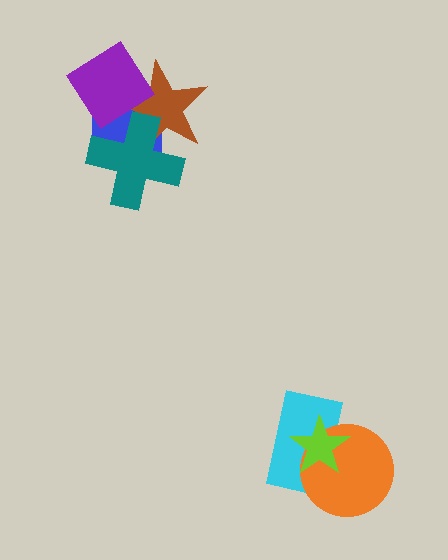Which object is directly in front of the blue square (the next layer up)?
The brown star is directly in front of the blue square.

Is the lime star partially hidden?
No, no other shape covers it.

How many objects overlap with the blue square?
3 objects overlap with the blue square.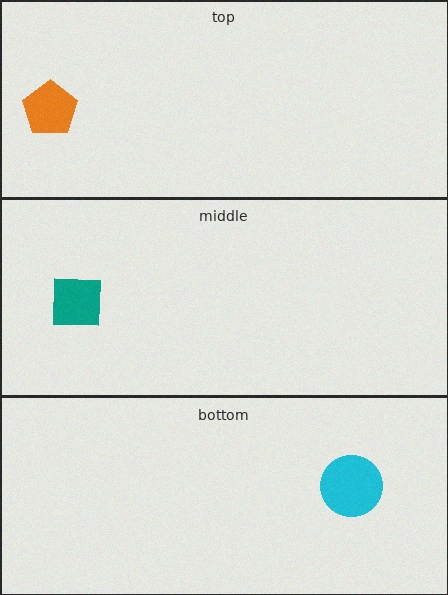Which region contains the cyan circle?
The bottom region.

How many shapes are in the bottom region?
1.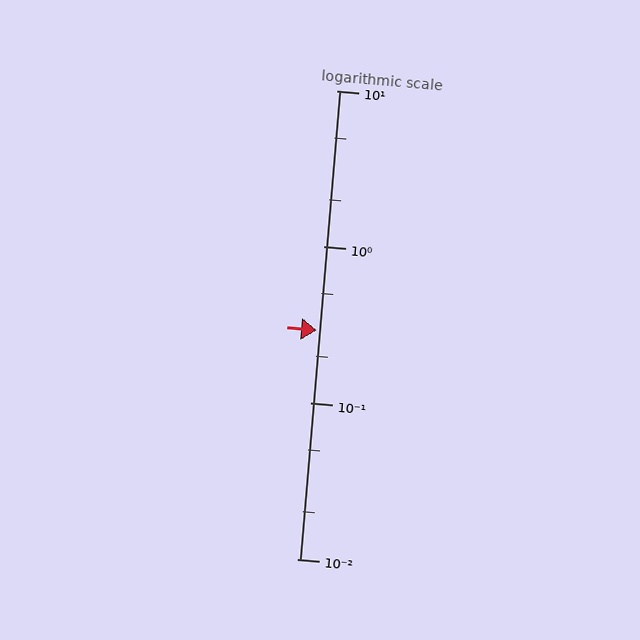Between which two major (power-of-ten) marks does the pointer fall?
The pointer is between 0.1 and 1.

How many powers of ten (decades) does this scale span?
The scale spans 3 decades, from 0.01 to 10.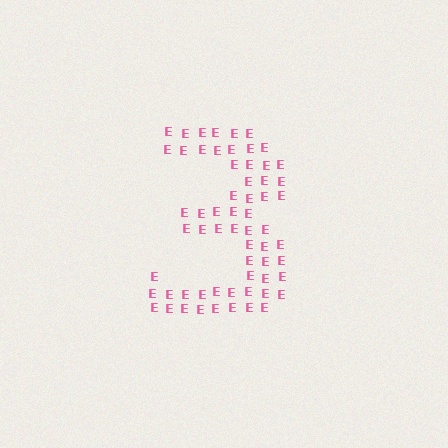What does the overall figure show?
The overall figure shows the digit 3.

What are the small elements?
The small elements are letter E's.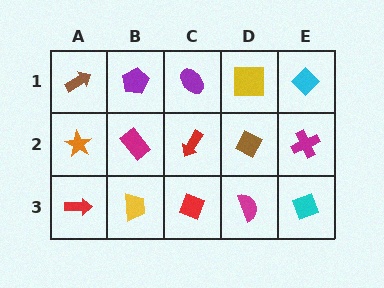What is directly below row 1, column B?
A magenta rectangle.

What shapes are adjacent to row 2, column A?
A brown arrow (row 1, column A), a red arrow (row 3, column A), a magenta rectangle (row 2, column B).